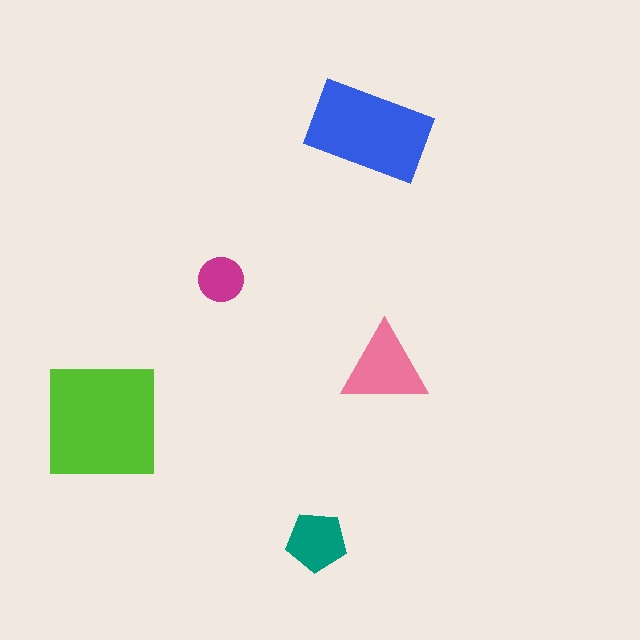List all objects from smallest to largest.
The magenta circle, the teal pentagon, the pink triangle, the blue rectangle, the lime square.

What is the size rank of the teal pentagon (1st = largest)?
4th.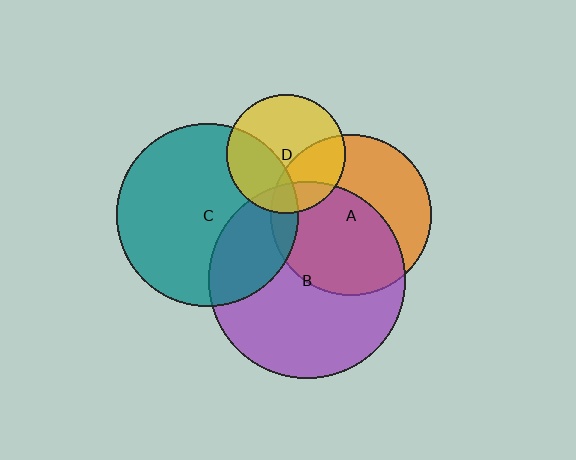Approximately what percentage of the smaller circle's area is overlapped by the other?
Approximately 35%.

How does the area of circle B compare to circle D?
Approximately 2.7 times.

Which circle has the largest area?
Circle B (purple).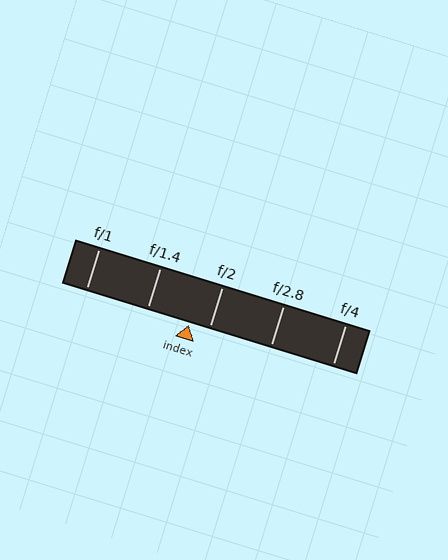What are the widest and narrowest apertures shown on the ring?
The widest aperture shown is f/1 and the narrowest is f/4.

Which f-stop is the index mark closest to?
The index mark is closest to f/2.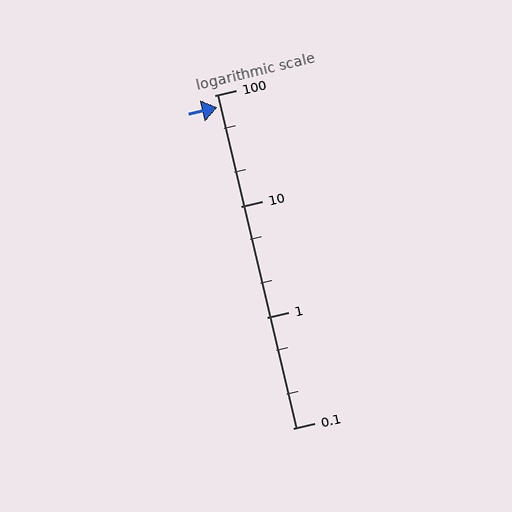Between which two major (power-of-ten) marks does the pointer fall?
The pointer is between 10 and 100.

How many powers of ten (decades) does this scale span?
The scale spans 3 decades, from 0.1 to 100.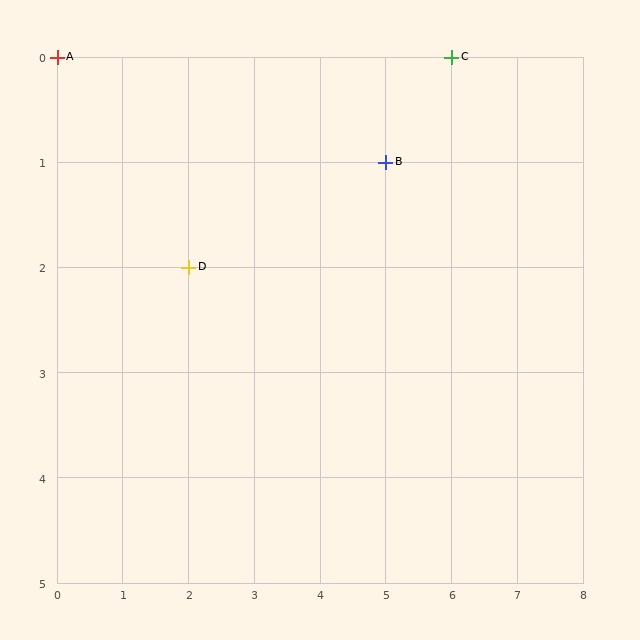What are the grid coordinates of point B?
Point B is at grid coordinates (5, 1).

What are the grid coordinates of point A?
Point A is at grid coordinates (0, 0).